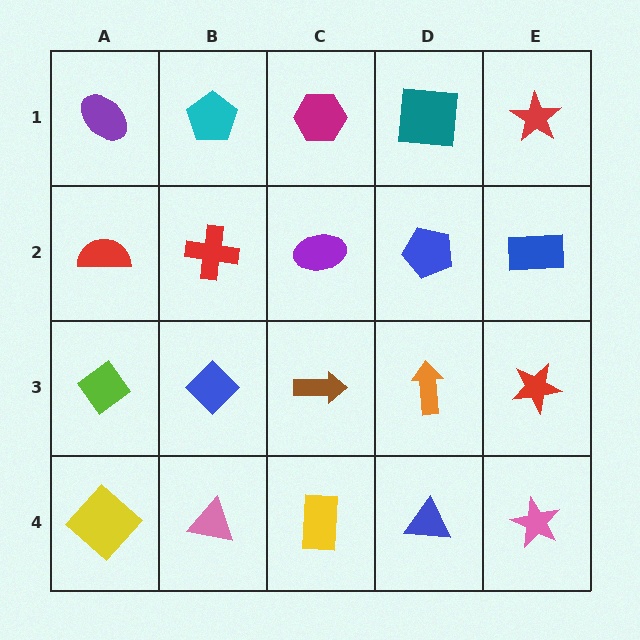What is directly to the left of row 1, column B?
A purple ellipse.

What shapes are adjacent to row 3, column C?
A purple ellipse (row 2, column C), a yellow rectangle (row 4, column C), a blue diamond (row 3, column B), an orange arrow (row 3, column D).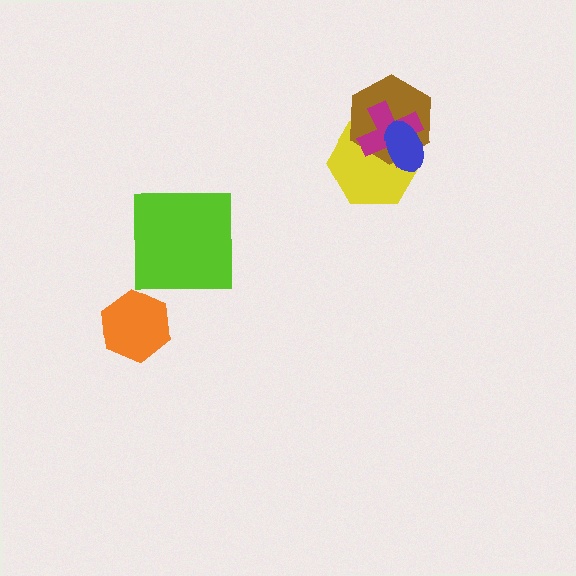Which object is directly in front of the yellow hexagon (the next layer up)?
The brown hexagon is directly in front of the yellow hexagon.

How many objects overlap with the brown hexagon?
3 objects overlap with the brown hexagon.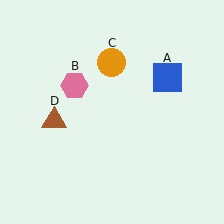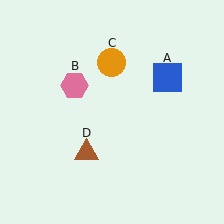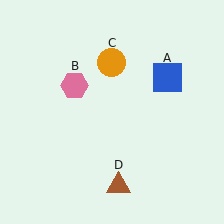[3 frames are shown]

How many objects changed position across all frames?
1 object changed position: brown triangle (object D).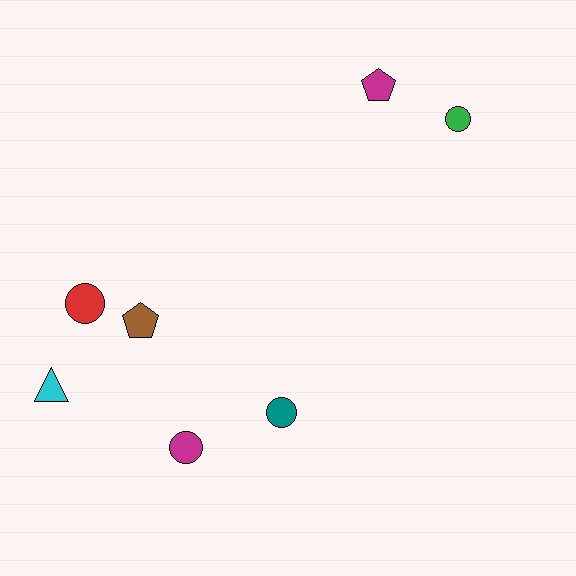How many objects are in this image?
There are 7 objects.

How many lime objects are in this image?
There are no lime objects.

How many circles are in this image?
There are 4 circles.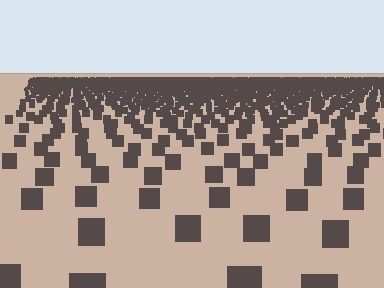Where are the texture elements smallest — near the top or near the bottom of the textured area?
Near the top.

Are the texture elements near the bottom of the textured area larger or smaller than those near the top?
Larger. Near the bottom, elements are closer to the viewer and appear at a bigger on-screen size.